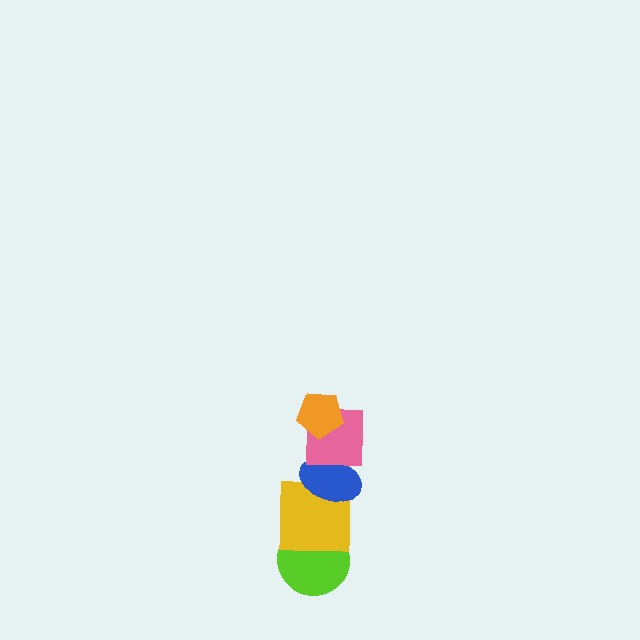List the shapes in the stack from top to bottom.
From top to bottom: the orange pentagon, the pink square, the blue ellipse, the yellow square, the lime circle.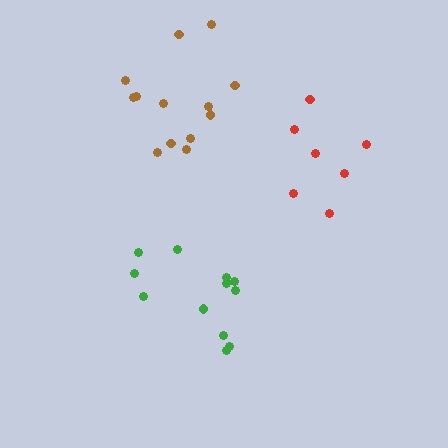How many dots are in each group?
Group 1: 7 dots, Group 2: 12 dots, Group 3: 13 dots (32 total).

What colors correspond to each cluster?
The clusters are colored: red, green, brown.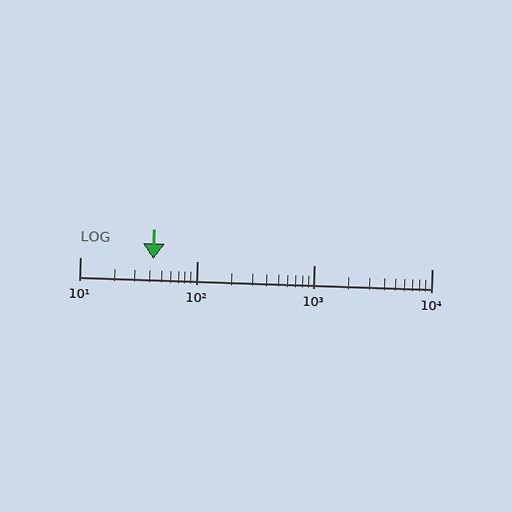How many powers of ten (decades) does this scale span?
The scale spans 3 decades, from 10 to 10000.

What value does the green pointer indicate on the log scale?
The pointer indicates approximately 42.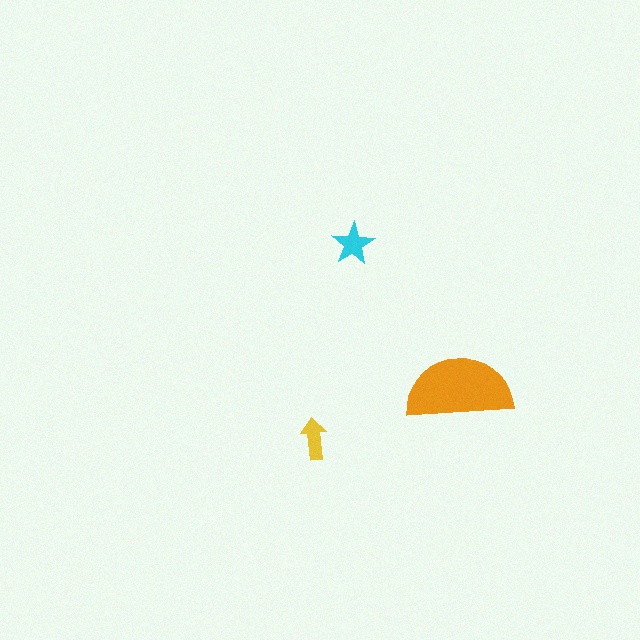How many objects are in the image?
There are 3 objects in the image.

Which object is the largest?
The orange semicircle.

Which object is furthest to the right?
The orange semicircle is rightmost.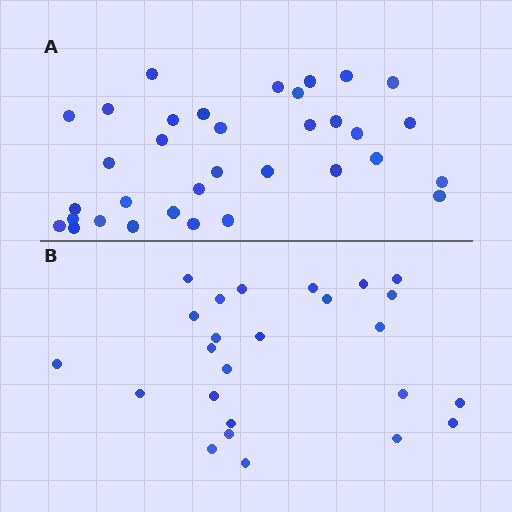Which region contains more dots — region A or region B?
Region A (the top region) has more dots.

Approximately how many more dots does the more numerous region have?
Region A has roughly 8 or so more dots than region B.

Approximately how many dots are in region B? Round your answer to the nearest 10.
About 20 dots. (The exact count is 25, which rounds to 20.)